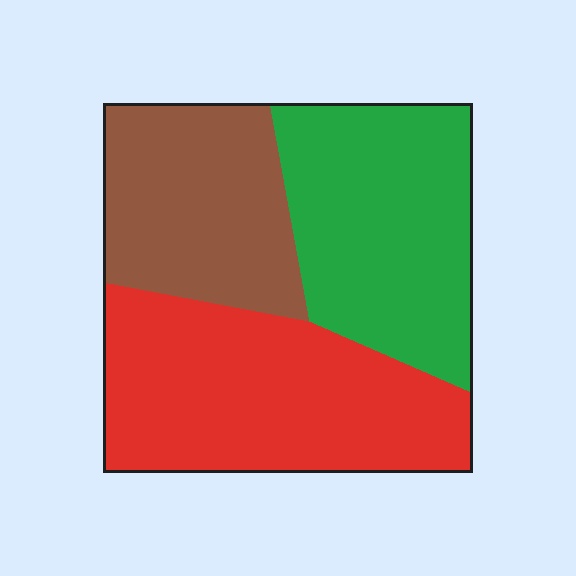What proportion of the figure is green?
Green takes up between a third and a half of the figure.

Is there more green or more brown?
Green.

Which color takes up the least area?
Brown, at roughly 25%.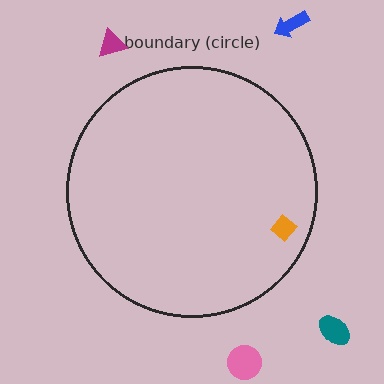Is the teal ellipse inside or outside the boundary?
Outside.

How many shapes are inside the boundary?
1 inside, 4 outside.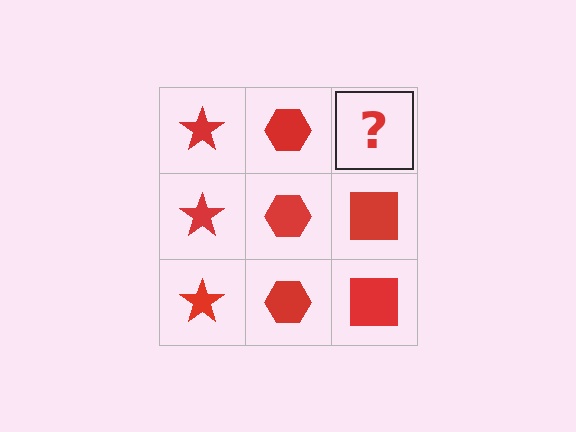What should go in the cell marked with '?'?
The missing cell should contain a red square.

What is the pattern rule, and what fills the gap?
The rule is that each column has a consistent shape. The gap should be filled with a red square.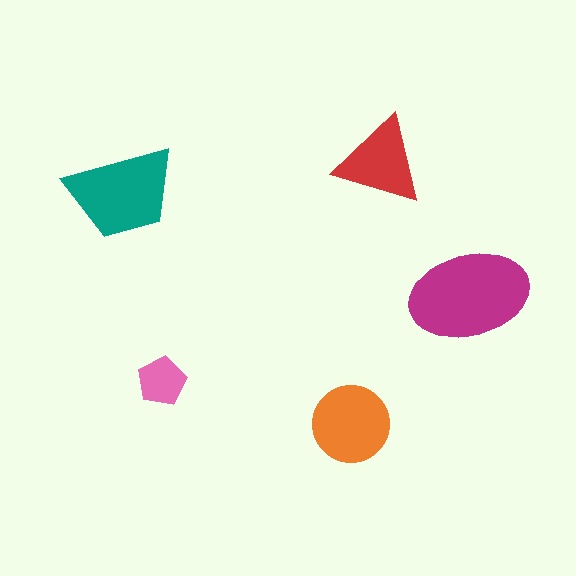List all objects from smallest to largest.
The pink pentagon, the red triangle, the orange circle, the teal trapezoid, the magenta ellipse.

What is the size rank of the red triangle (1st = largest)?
4th.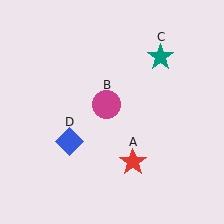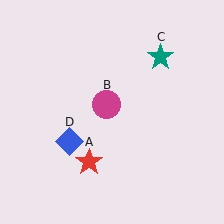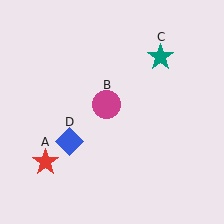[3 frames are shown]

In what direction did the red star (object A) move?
The red star (object A) moved left.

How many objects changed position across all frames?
1 object changed position: red star (object A).